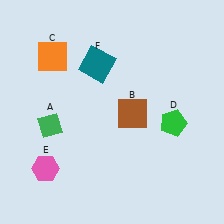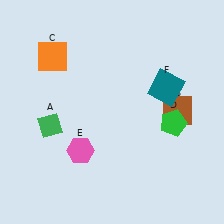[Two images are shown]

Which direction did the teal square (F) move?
The teal square (F) moved right.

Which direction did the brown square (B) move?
The brown square (B) moved right.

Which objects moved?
The objects that moved are: the brown square (B), the pink hexagon (E), the teal square (F).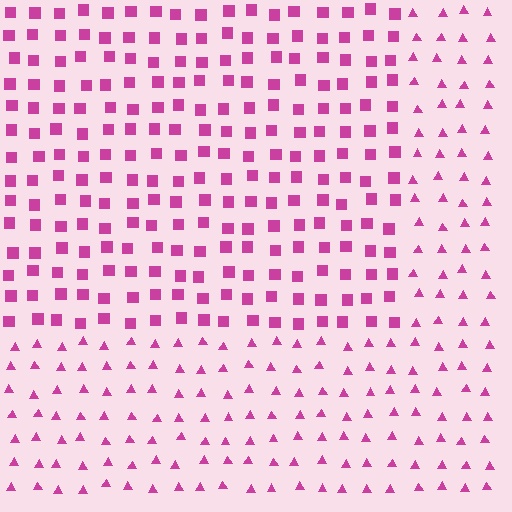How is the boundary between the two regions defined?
The boundary is defined by a change in element shape: squares inside vs. triangles outside. All elements share the same color and spacing.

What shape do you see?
I see a rectangle.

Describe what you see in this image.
The image is filled with small magenta elements arranged in a uniform grid. A rectangle-shaped region contains squares, while the surrounding area contains triangles. The boundary is defined purely by the change in element shape.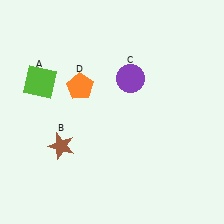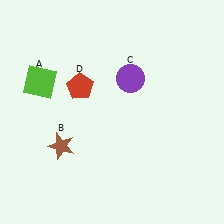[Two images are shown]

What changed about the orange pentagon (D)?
In Image 1, D is orange. In Image 2, it changed to red.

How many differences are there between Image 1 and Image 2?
There is 1 difference between the two images.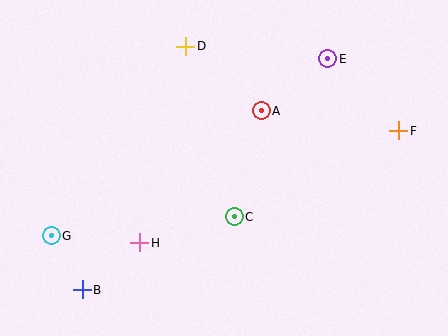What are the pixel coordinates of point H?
Point H is at (139, 243).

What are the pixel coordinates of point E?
Point E is at (328, 59).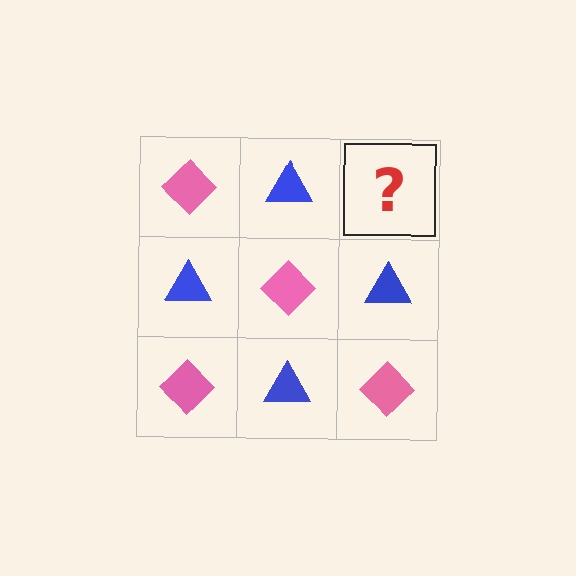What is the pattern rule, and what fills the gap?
The rule is that it alternates pink diamond and blue triangle in a checkerboard pattern. The gap should be filled with a pink diamond.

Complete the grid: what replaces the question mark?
The question mark should be replaced with a pink diamond.